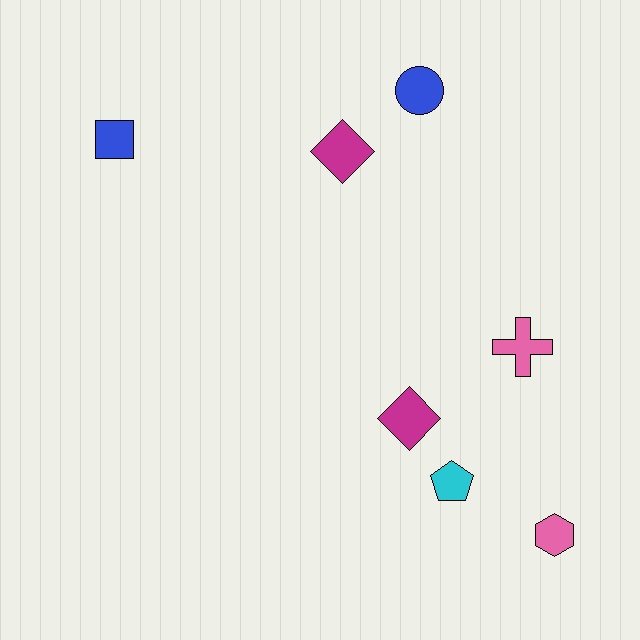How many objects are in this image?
There are 7 objects.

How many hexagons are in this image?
There is 1 hexagon.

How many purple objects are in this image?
There are no purple objects.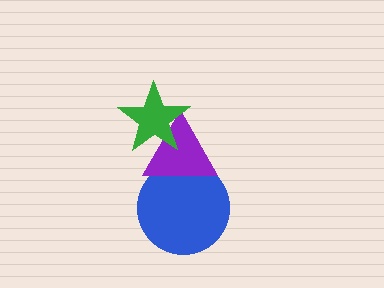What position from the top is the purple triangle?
The purple triangle is 2nd from the top.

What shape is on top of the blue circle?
The purple triangle is on top of the blue circle.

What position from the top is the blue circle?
The blue circle is 3rd from the top.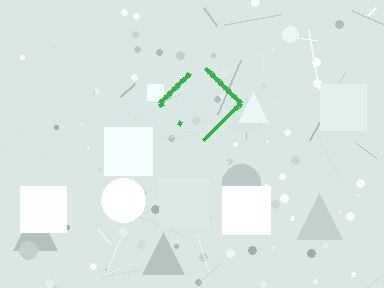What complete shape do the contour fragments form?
The contour fragments form a diamond.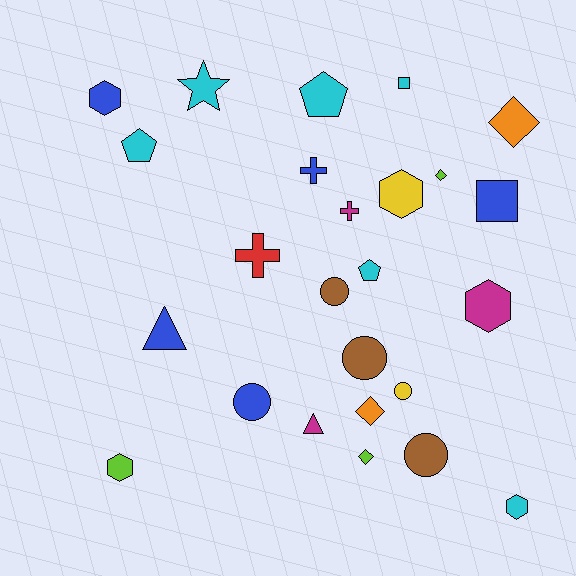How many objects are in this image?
There are 25 objects.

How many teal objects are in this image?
There are no teal objects.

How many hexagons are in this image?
There are 5 hexagons.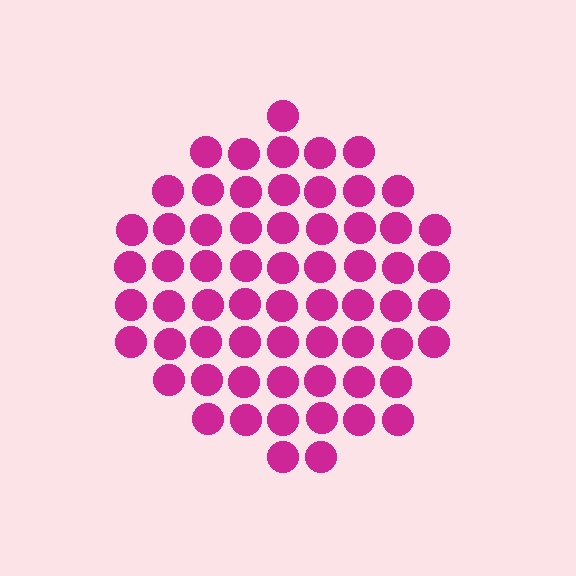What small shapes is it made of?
It is made of small circles.